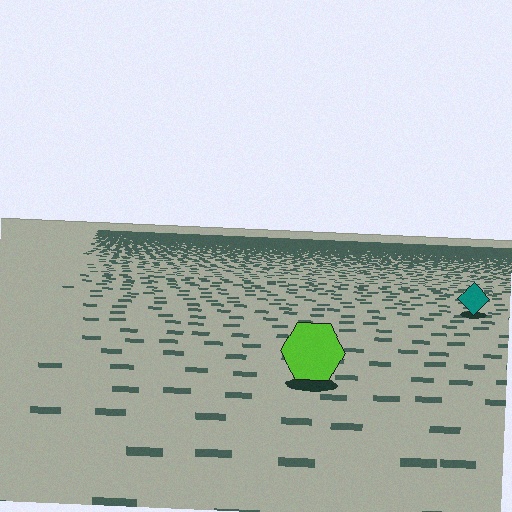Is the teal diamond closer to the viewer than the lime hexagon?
No. The lime hexagon is closer — you can tell from the texture gradient: the ground texture is coarser near it.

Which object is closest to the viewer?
The lime hexagon is closest. The texture marks near it are larger and more spread out.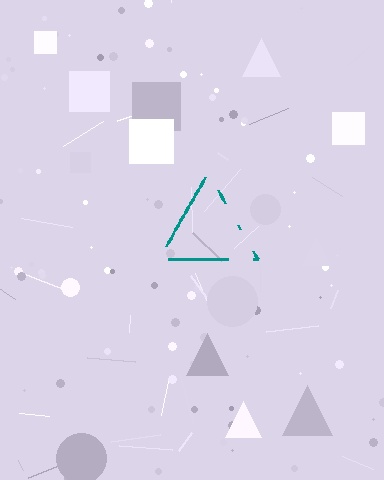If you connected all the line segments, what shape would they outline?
They would outline a triangle.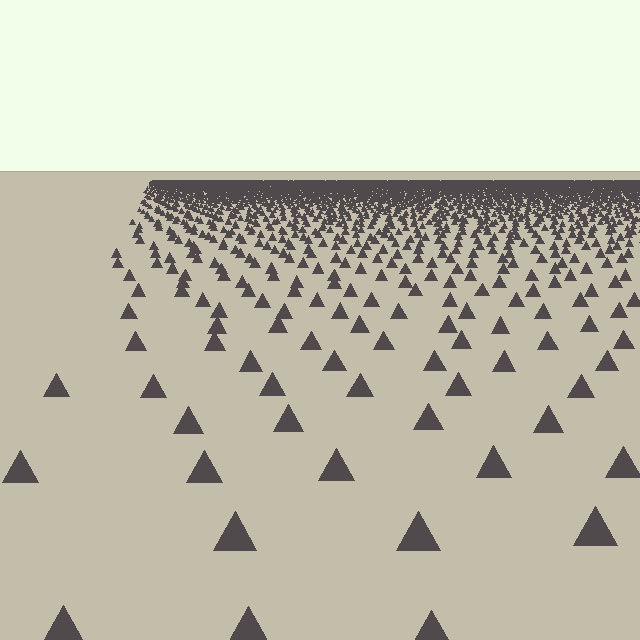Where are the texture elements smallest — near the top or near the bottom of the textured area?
Near the top.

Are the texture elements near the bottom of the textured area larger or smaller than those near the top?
Larger. Near the bottom, elements are closer to the viewer and appear at a bigger on-screen size.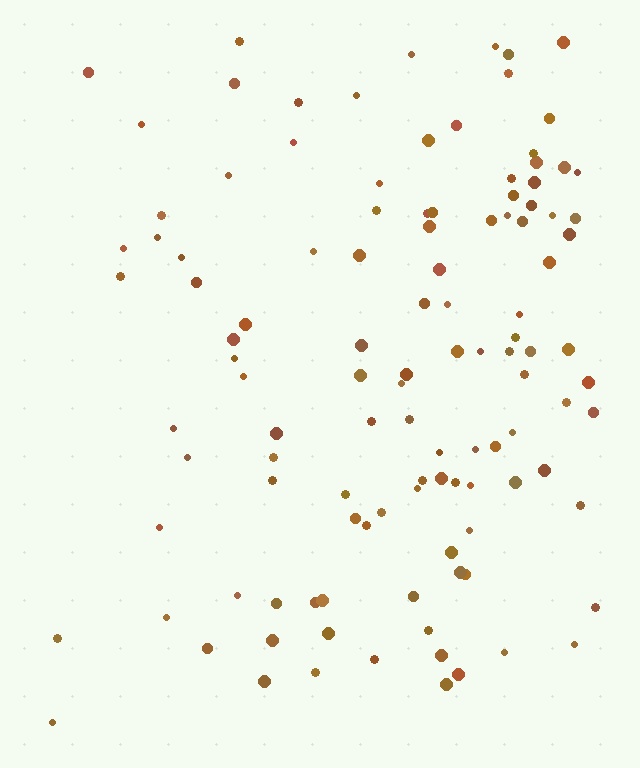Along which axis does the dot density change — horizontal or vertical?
Horizontal.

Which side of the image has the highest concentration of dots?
The right.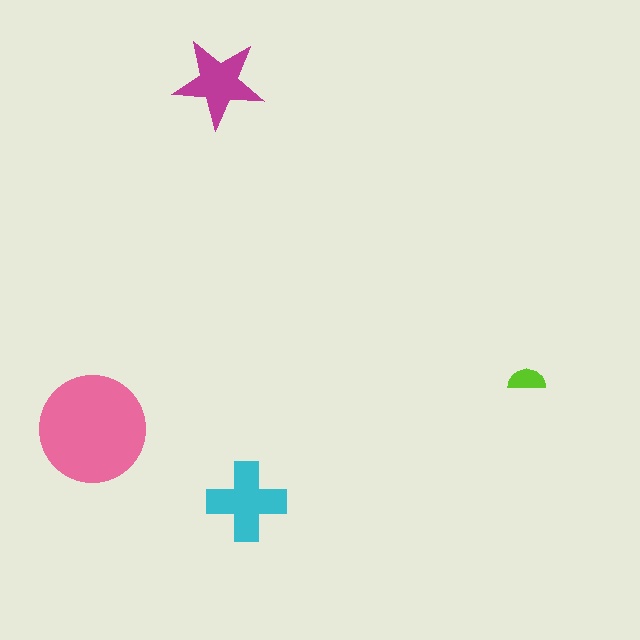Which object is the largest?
The pink circle.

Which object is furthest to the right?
The lime semicircle is rightmost.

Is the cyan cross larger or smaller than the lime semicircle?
Larger.